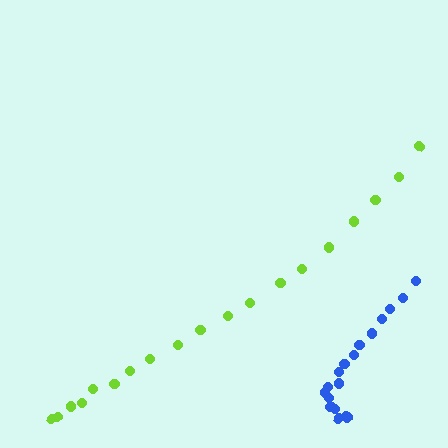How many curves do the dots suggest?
There are 2 distinct paths.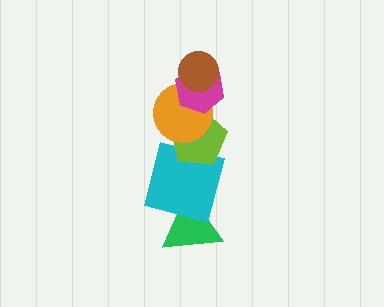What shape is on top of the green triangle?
The cyan square is on top of the green triangle.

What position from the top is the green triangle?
The green triangle is 6th from the top.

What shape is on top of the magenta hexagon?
The brown circle is on top of the magenta hexagon.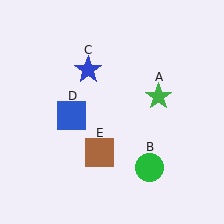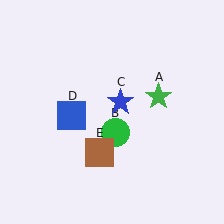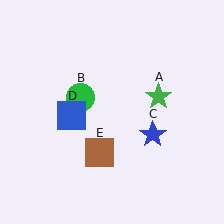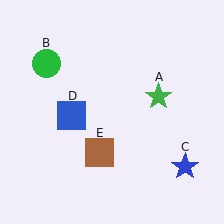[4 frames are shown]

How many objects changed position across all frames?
2 objects changed position: green circle (object B), blue star (object C).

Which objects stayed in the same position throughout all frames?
Green star (object A) and blue square (object D) and brown square (object E) remained stationary.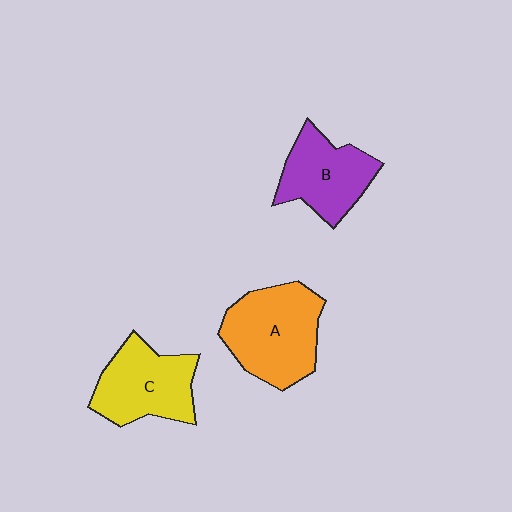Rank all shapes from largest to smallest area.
From largest to smallest: A (orange), C (yellow), B (purple).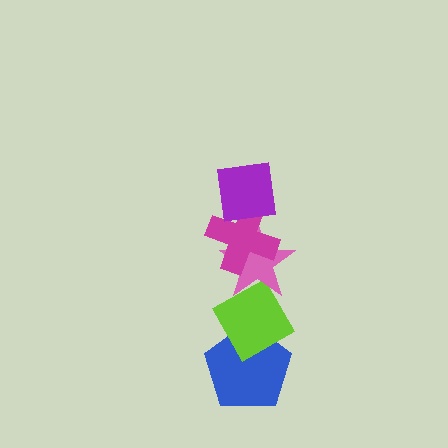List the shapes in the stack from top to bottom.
From top to bottom: the purple square, the magenta cross, the pink star, the lime diamond, the blue pentagon.